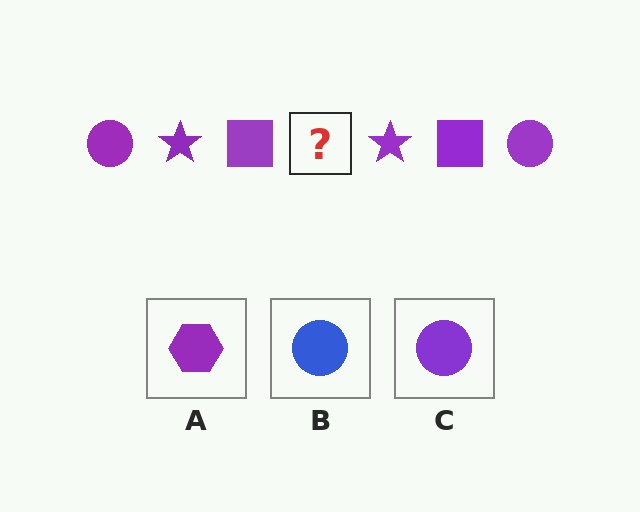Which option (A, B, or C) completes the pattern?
C.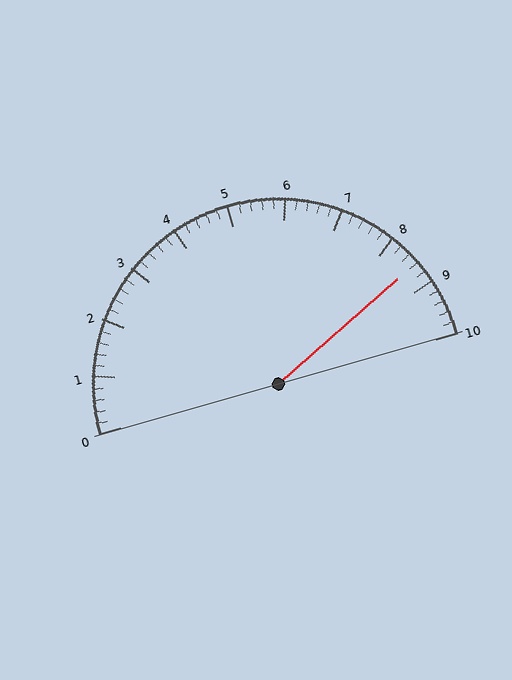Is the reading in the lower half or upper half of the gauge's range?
The reading is in the upper half of the range (0 to 10).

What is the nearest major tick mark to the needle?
The nearest major tick mark is 9.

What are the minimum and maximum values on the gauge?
The gauge ranges from 0 to 10.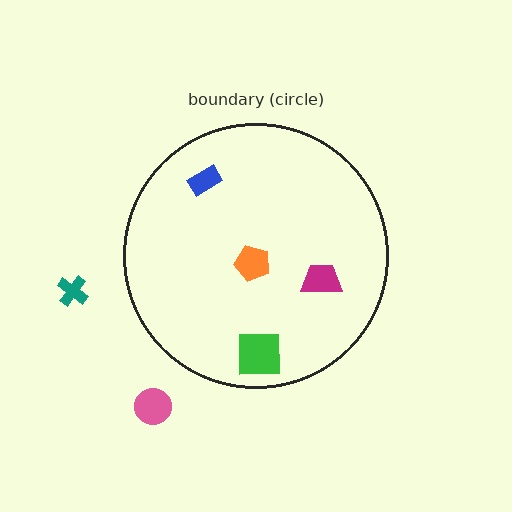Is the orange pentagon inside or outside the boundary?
Inside.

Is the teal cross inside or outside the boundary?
Outside.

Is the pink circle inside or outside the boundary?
Outside.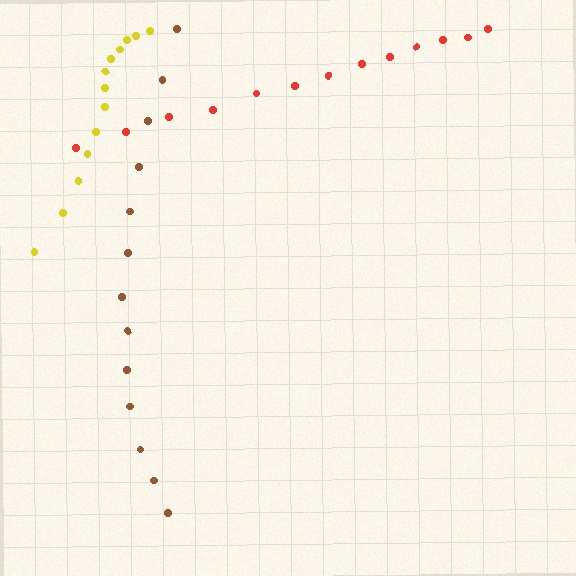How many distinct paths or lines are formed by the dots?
There are 3 distinct paths.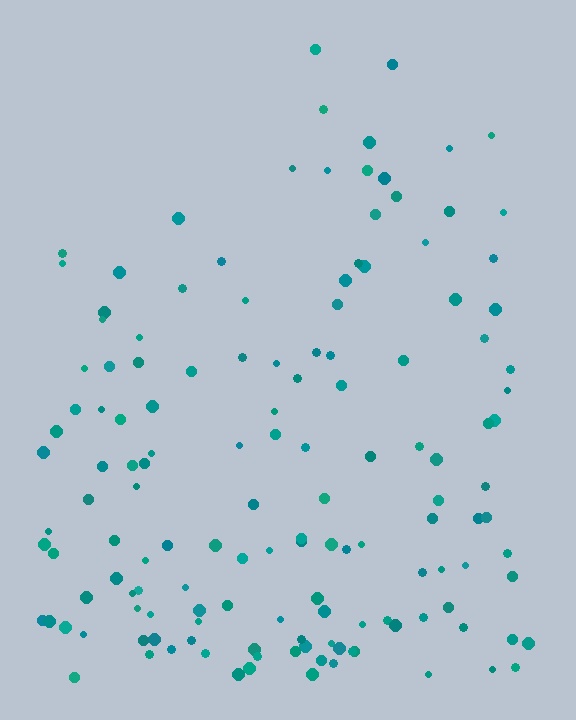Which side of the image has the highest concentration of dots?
The bottom.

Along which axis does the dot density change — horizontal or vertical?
Vertical.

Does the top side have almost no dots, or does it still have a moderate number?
Still a moderate number, just noticeably fewer than the bottom.